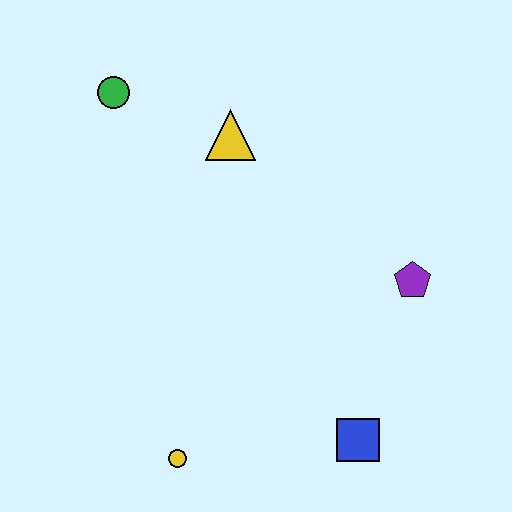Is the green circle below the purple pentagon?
No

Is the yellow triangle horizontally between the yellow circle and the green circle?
No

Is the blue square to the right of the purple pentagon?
No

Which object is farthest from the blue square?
The green circle is farthest from the blue square.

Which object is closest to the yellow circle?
The blue square is closest to the yellow circle.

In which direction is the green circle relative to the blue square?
The green circle is above the blue square.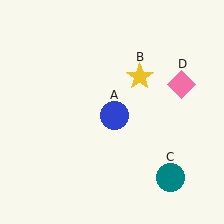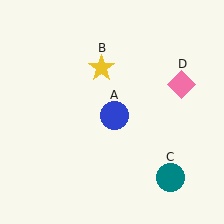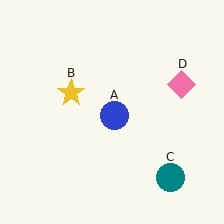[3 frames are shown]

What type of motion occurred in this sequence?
The yellow star (object B) rotated counterclockwise around the center of the scene.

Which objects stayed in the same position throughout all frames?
Blue circle (object A) and teal circle (object C) and pink diamond (object D) remained stationary.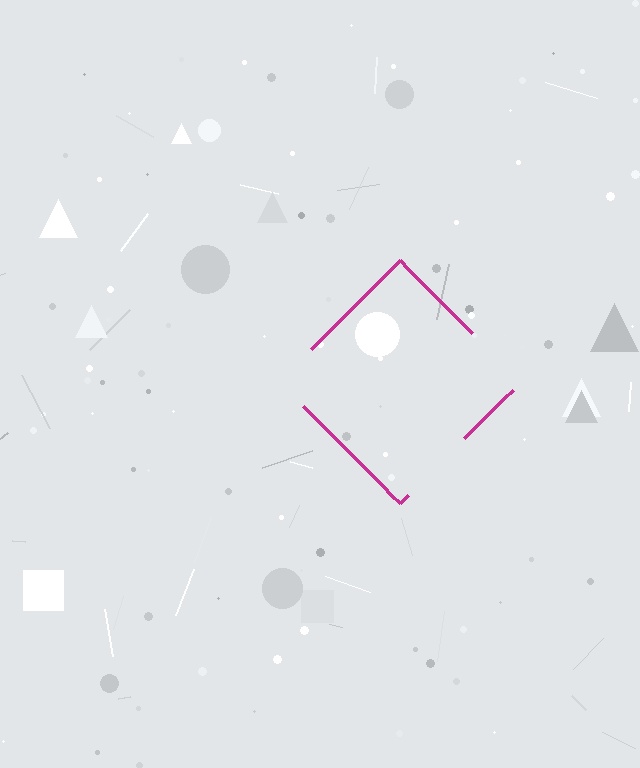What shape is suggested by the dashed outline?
The dashed outline suggests a diamond.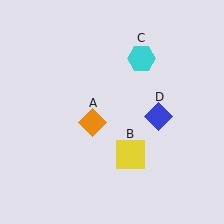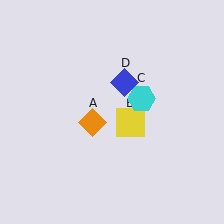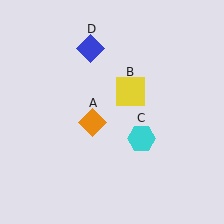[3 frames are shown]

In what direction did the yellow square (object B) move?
The yellow square (object B) moved up.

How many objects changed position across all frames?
3 objects changed position: yellow square (object B), cyan hexagon (object C), blue diamond (object D).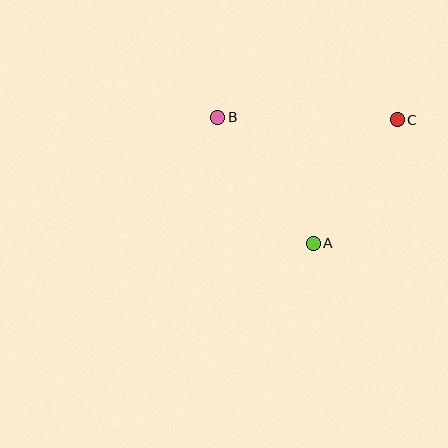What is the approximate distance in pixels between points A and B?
The distance between A and B is approximately 158 pixels.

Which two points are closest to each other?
Points A and C are closest to each other.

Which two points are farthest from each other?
Points B and C are farthest from each other.